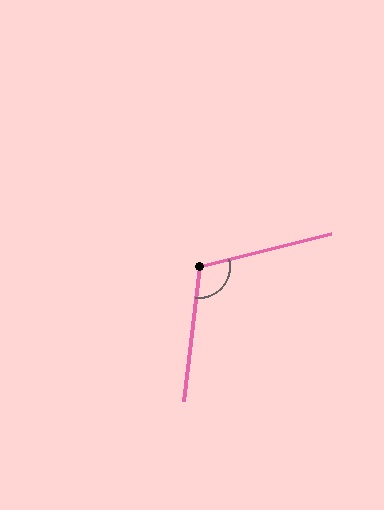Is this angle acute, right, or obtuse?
It is obtuse.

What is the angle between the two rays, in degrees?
Approximately 111 degrees.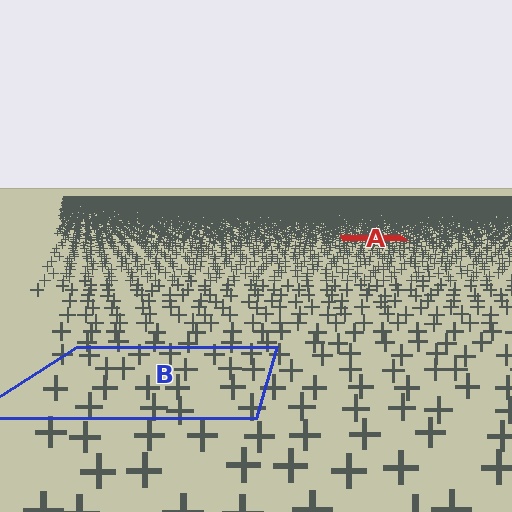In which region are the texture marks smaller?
The texture marks are smaller in region A, because it is farther away.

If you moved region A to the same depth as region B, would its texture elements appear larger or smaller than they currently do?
They would appear larger. At a closer depth, the same texture elements are projected at a bigger on-screen size.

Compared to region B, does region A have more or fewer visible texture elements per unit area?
Region A has more texture elements per unit area — they are packed more densely because it is farther away.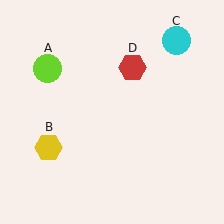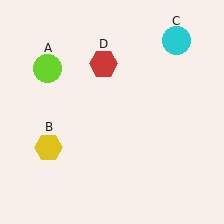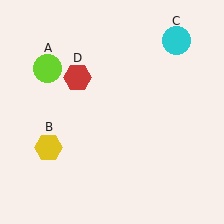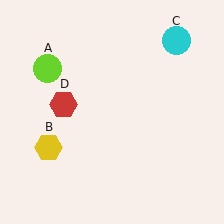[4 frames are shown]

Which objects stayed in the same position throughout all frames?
Lime circle (object A) and yellow hexagon (object B) and cyan circle (object C) remained stationary.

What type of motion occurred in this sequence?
The red hexagon (object D) rotated counterclockwise around the center of the scene.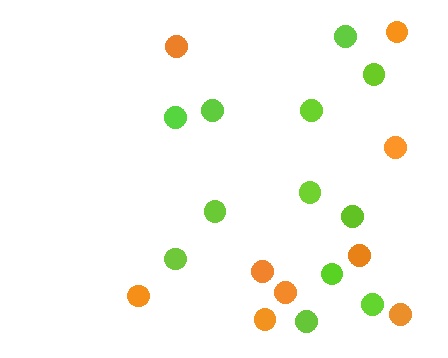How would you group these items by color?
There are 2 groups: one group of lime circles (12) and one group of orange circles (9).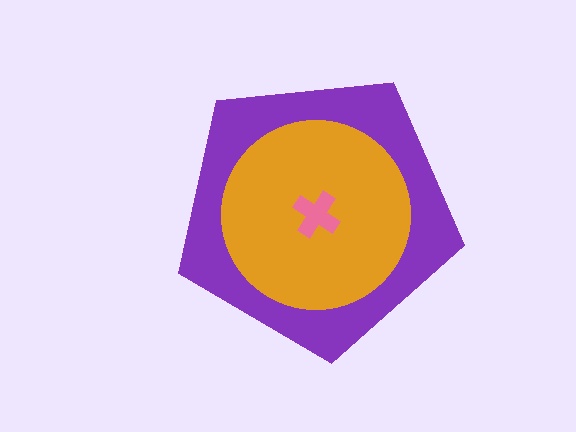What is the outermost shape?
The purple pentagon.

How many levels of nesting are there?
3.